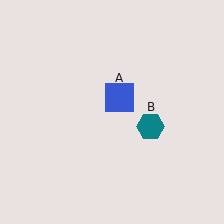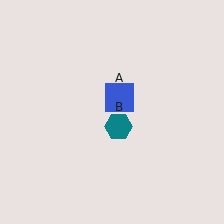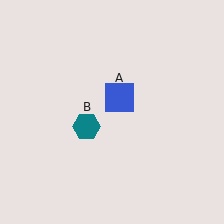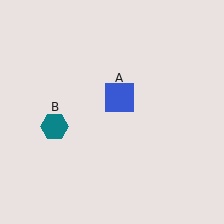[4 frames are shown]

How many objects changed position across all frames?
1 object changed position: teal hexagon (object B).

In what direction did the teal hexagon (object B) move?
The teal hexagon (object B) moved left.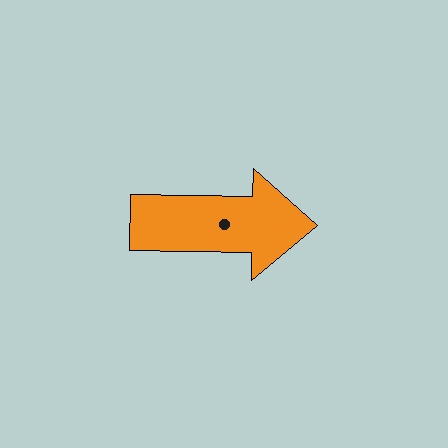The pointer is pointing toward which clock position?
Roughly 3 o'clock.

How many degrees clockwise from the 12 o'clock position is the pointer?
Approximately 91 degrees.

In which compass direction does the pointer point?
East.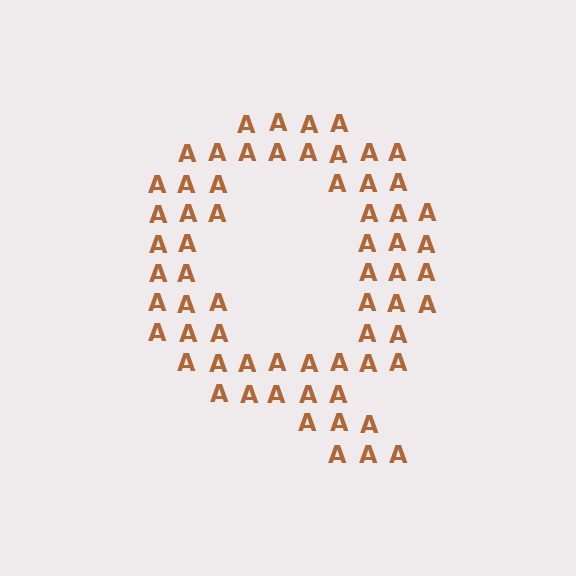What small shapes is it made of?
It is made of small letter A's.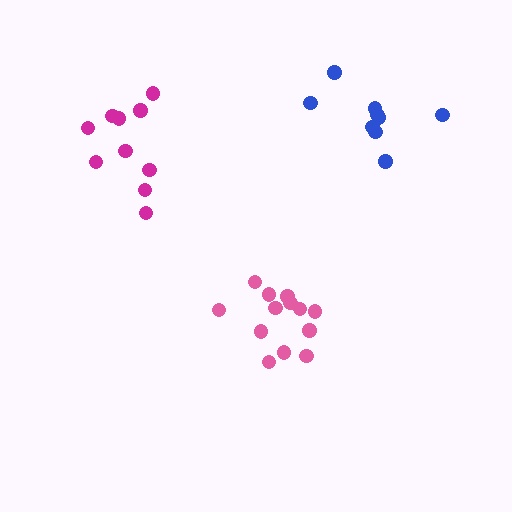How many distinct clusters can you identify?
There are 3 distinct clusters.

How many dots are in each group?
Group 1: 10 dots, Group 2: 13 dots, Group 3: 9 dots (32 total).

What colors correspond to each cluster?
The clusters are colored: magenta, pink, blue.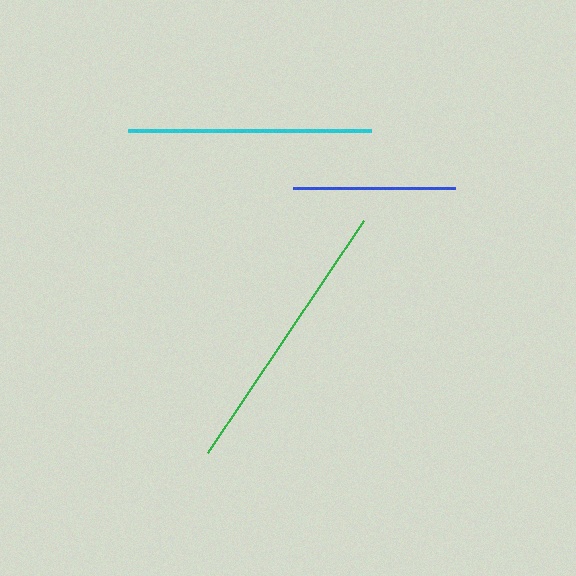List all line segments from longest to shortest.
From longest to shortest: green, cyan, blue.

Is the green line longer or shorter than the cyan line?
The green line is longer than the cyan line.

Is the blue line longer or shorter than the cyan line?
The cyan line is longer than the blue line.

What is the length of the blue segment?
The blue segment is approximately 162 pixels long.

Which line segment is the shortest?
The blue line is the shortest at approximately 162 pixels.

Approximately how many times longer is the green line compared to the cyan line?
The green line is approximately 1.1 times the length of the cyan line.